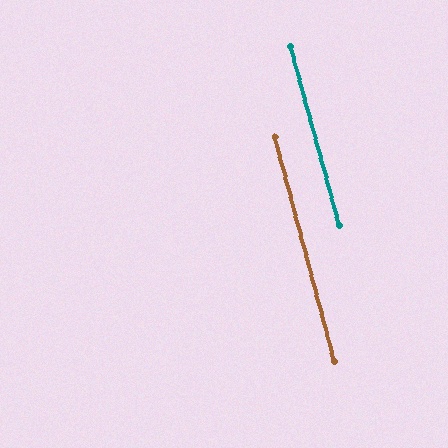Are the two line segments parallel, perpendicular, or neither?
Parallel — their directions differ by only 0.1°.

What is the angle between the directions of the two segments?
Approximately 0 degrees.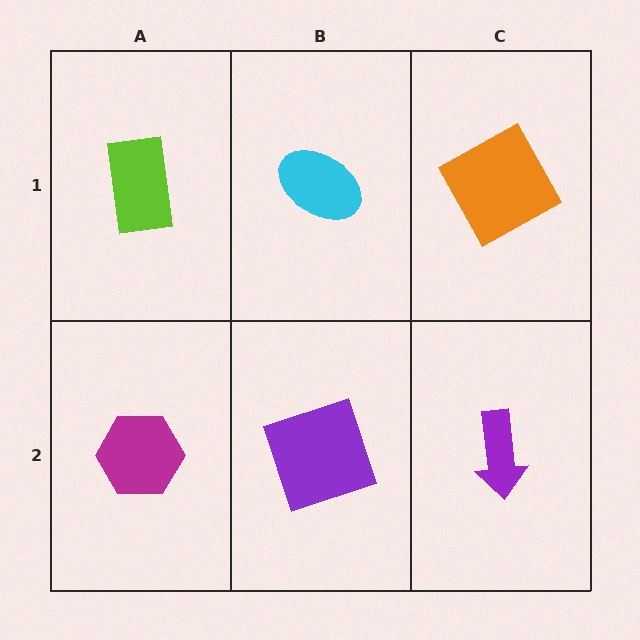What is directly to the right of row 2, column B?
A purple arrow.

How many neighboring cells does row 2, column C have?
2.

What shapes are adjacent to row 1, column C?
A purple arrow (row 2, column C), a cyan ellipse (row 1, column B).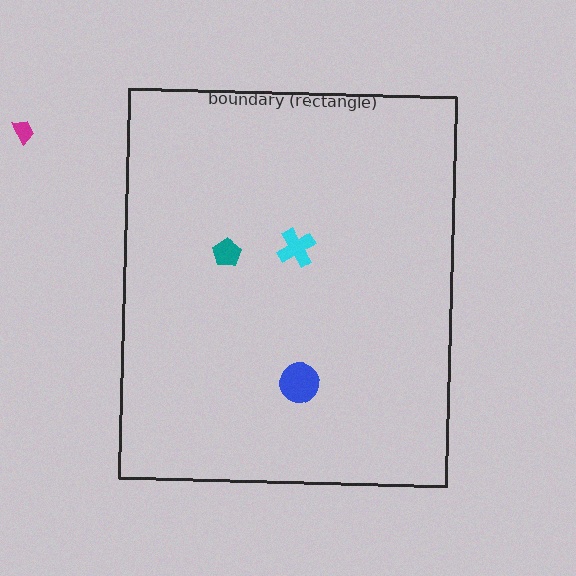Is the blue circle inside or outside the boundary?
Inside.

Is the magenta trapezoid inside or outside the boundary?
Outside.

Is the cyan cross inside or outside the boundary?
Inside.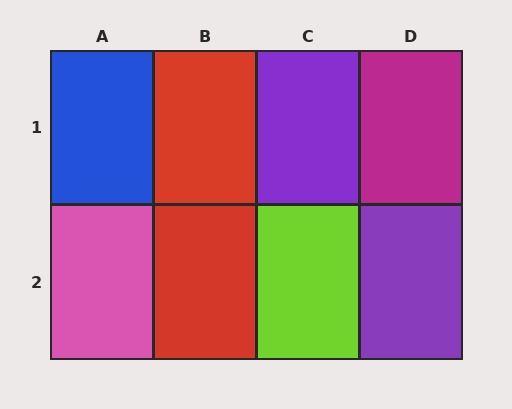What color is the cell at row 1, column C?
Purple.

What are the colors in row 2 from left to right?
Pink, red, lime, purple.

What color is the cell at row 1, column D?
Magenta.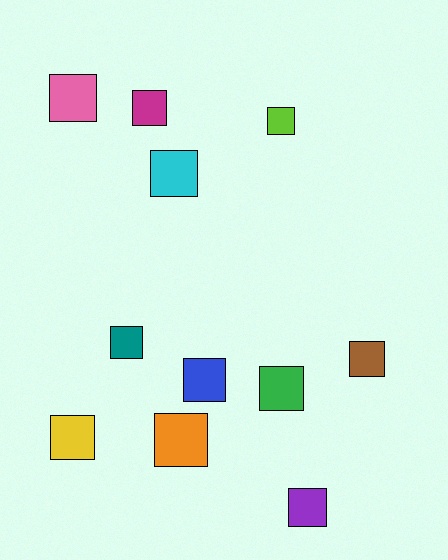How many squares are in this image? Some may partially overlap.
There are 11 squares.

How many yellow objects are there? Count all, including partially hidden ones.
There is 1 yellow object.